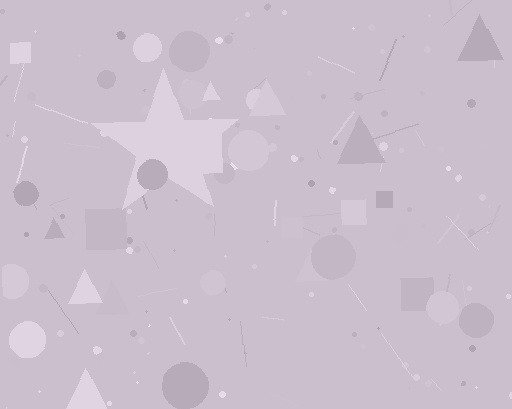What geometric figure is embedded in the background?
A star is embedded in the background.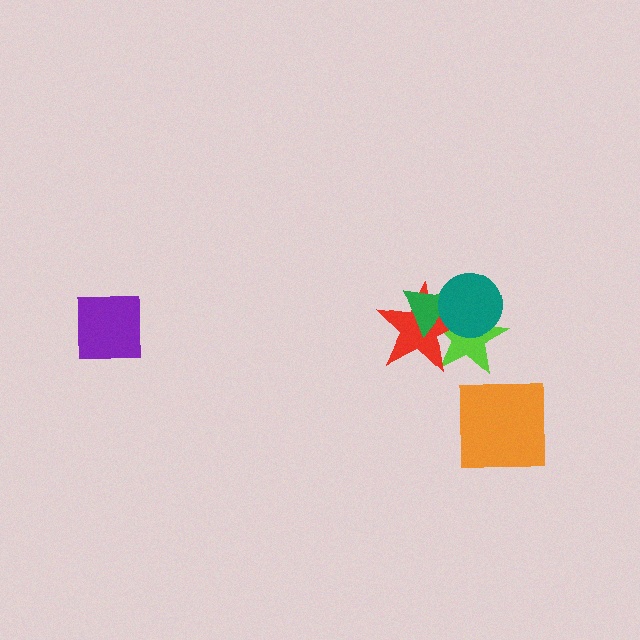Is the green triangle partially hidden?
Yes, it is partially covered by another shape.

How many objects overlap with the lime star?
3 objects overlap with the lime star.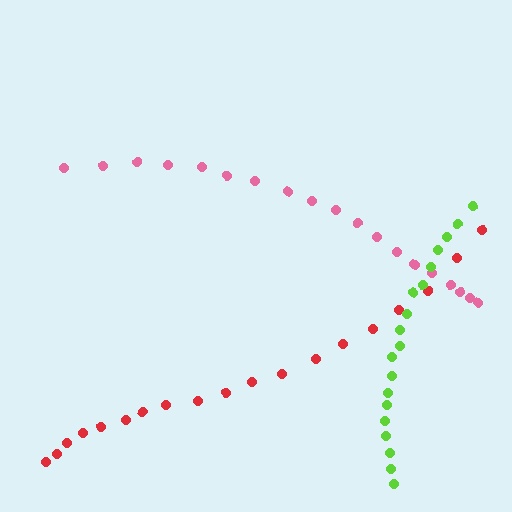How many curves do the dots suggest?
There are 3 distinct paths.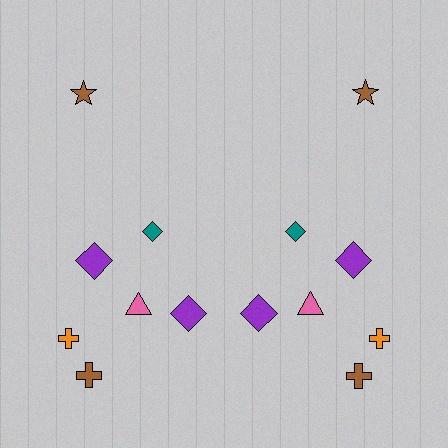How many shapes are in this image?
There are 14 shapes in this image.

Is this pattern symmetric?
Yes, this pattern has bilateral (reflection) symmetry.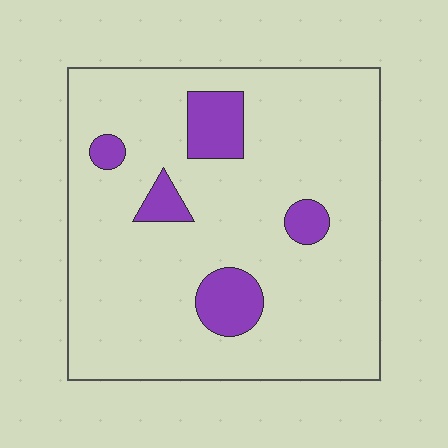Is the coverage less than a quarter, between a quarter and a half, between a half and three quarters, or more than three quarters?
Less than a quarter.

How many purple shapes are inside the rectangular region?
5.